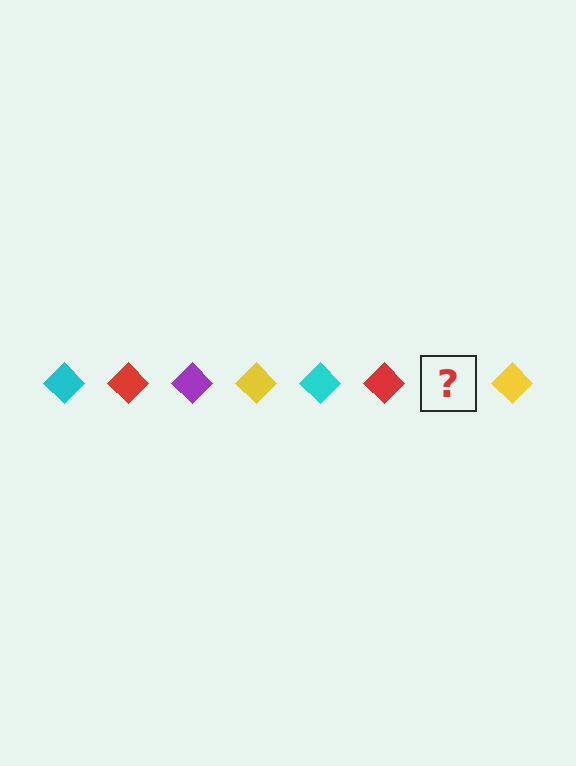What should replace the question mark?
The question mark should be replaced with a purple diamond.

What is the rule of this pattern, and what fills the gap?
The rule is that the pattern cycles through cyan, red, purple, yellow diamonds. The gap should be filled with a purple diamond.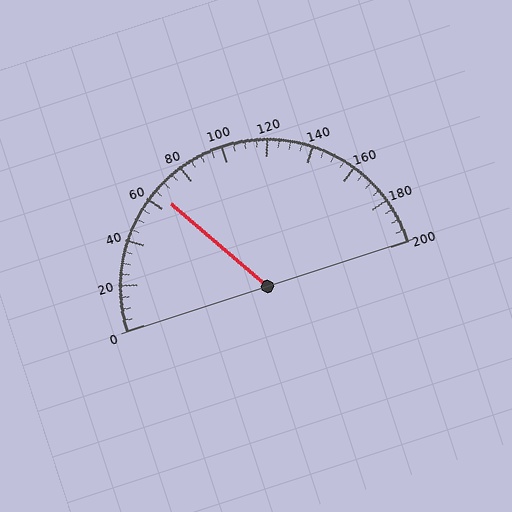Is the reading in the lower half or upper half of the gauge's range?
The reading is in the lower half of the range (0 to 200).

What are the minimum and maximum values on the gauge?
The gauge ranges from 0 to 200.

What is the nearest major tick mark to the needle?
The nearest major tick mark is 60.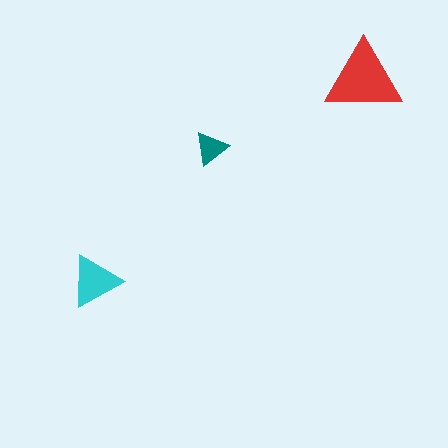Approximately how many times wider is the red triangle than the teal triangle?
About 2.5 times wider.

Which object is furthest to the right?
The red triangle is rightmost.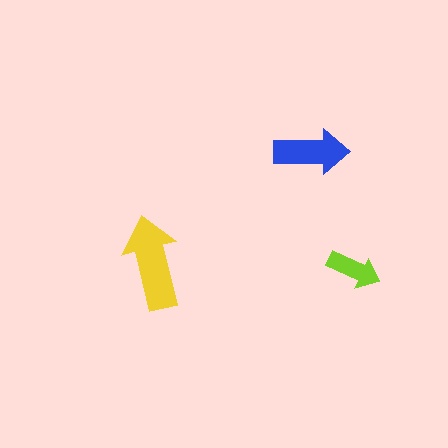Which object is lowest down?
The lime arrow is bottommost.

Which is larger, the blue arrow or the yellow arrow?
The yellow one.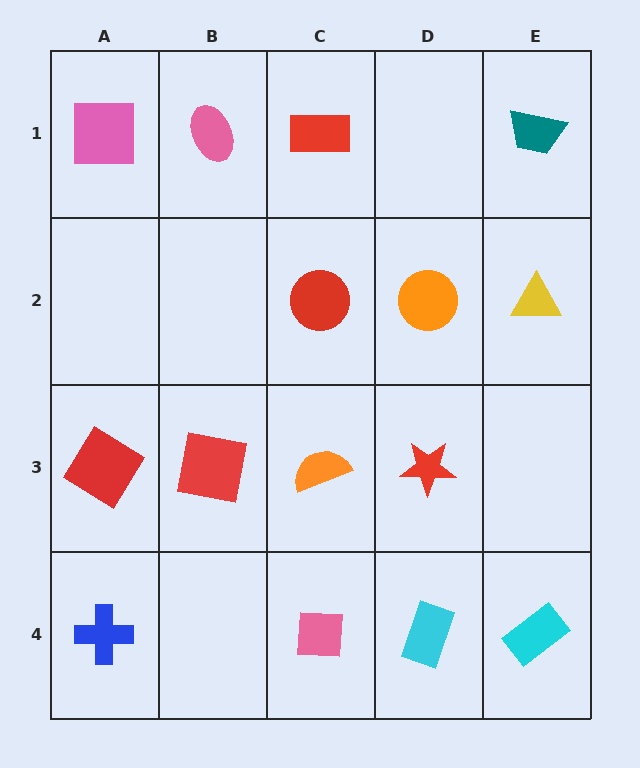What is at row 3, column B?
A red square.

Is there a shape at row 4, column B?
No, that cell is empty.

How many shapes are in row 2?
3 shapes.